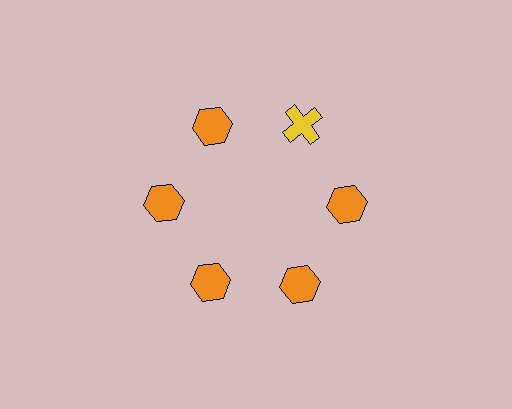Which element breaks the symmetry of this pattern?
The yellow cross at roughly the 1 o'clock position breaks the symmetry. All other shapes are orange hexagons.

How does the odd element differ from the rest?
It differs in both color (yellow instead of orange) and shape (cross instead of hexagon).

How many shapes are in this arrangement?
There are 6 shapes arranged in a ring pattern.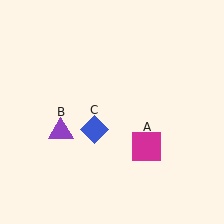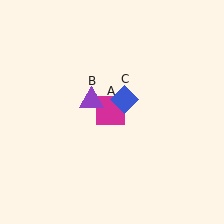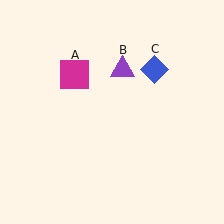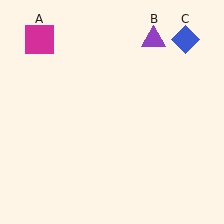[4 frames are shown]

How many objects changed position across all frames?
3 objects changed position: magenta square (object A), purple triangle (object B), blue diamond (object C).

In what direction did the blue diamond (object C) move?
The blue diamond (object C) moved up and to the right.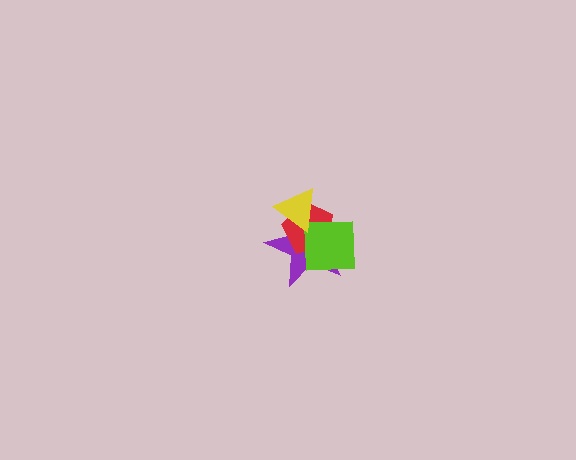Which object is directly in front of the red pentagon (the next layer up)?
The lime square is directly in front of the red pentagon.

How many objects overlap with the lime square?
3 objects overlap with the lime square.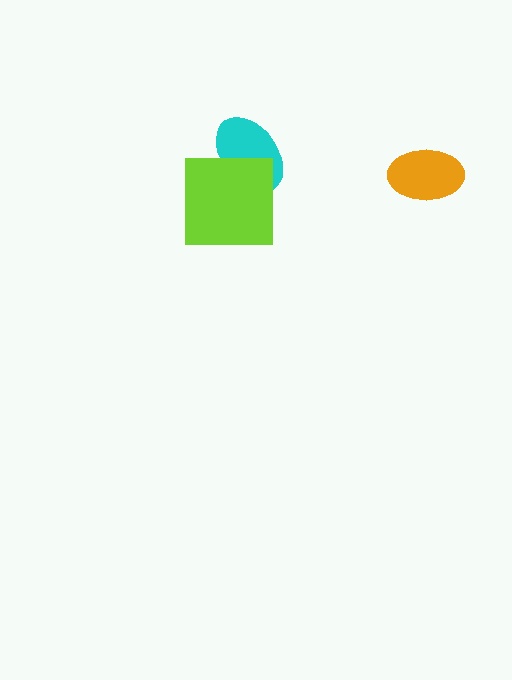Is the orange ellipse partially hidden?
No, no other shape covers it.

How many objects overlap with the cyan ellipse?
1 object overlaps with the cyan ellipse.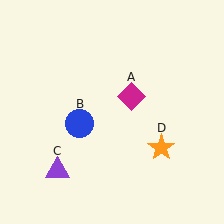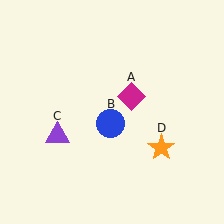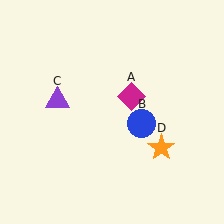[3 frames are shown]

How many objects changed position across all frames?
2 objects changed position: blue circle (object B), purple triangle (object C).